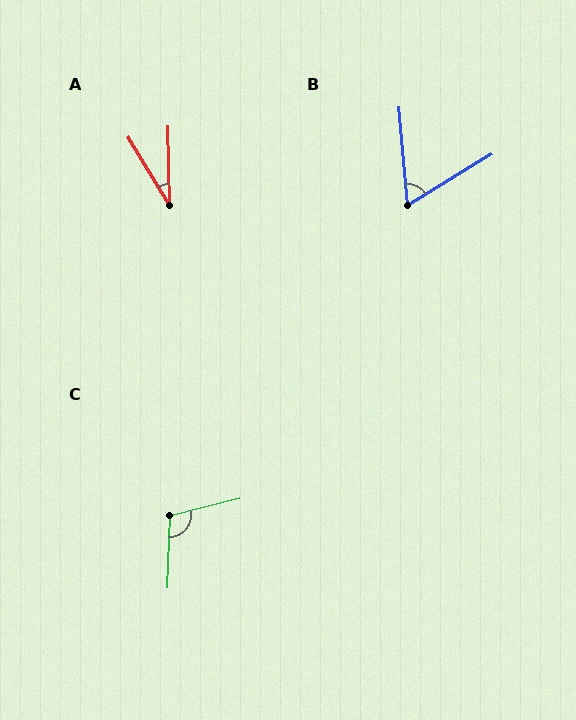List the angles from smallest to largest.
A (30°), B (63°), C (106°).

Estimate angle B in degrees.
Approximately 63 degrees.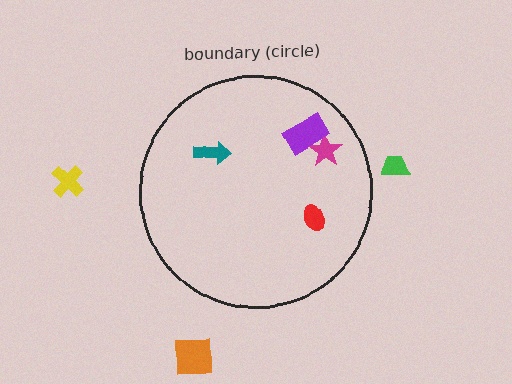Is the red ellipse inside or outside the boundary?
Inside.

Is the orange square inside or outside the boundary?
Outside.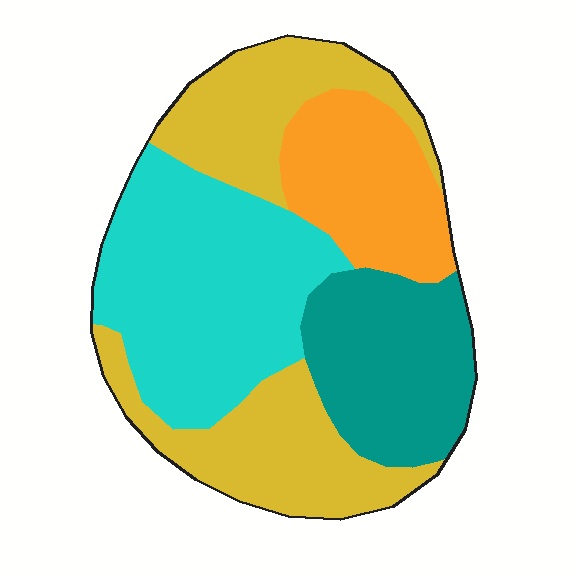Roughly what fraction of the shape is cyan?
Cyan takes up between a quarter and a half of the shape.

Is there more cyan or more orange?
Cyan.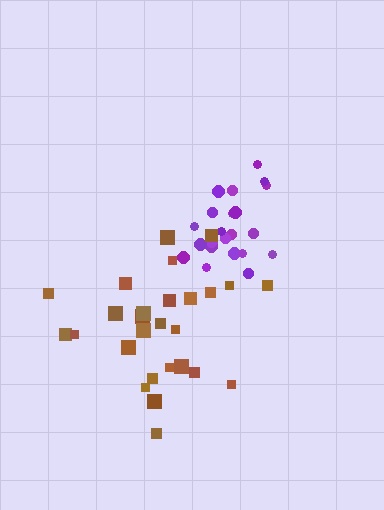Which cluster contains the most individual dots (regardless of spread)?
Brown (27).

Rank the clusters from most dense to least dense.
purple, brown.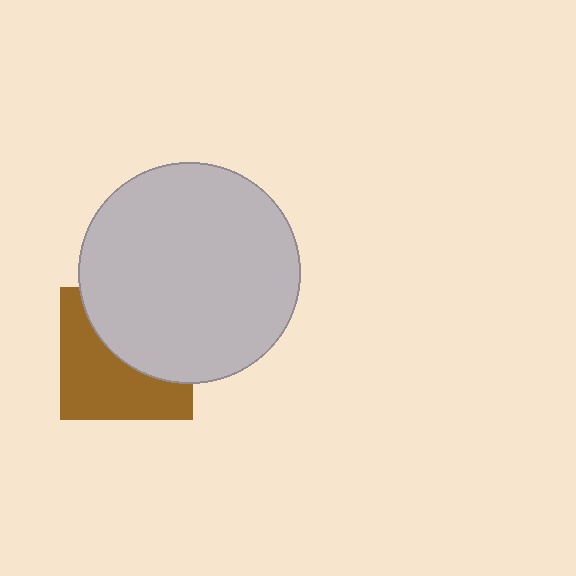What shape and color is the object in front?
The object in front is a light gray circle.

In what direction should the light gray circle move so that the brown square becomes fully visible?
The light gray circle should move up. That is the shortest direction to clear the overlap and leave the brown square fully visible.